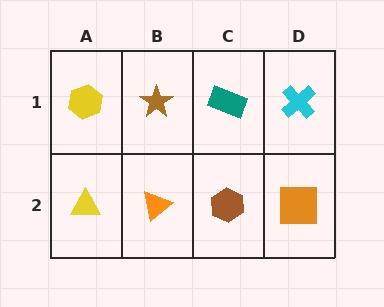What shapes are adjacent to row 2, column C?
A teal rectangle (row 1, column C), an orange triangle (row 2, column B), an orange square (row 2, column D).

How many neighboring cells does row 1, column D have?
2.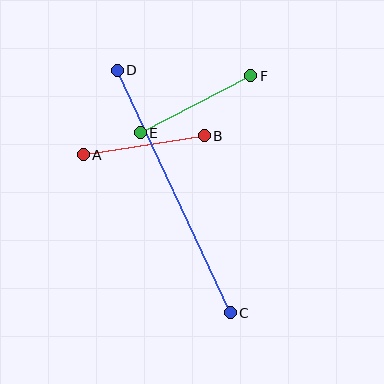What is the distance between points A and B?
The distance is approximately 122 pixels.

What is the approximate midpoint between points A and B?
The midpoint is at approximately (144, 145) pixels.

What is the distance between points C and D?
The distance is approximately 268 pixels.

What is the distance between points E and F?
The distance is approximately 124 pixels.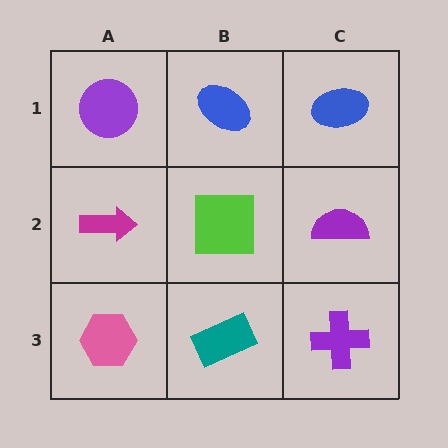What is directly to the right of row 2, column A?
A lime square.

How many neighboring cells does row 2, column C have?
3.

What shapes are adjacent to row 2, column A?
A purple circle (row 1, column A), a pink hexagon (row 3, column A), a lime square (row 2, column B).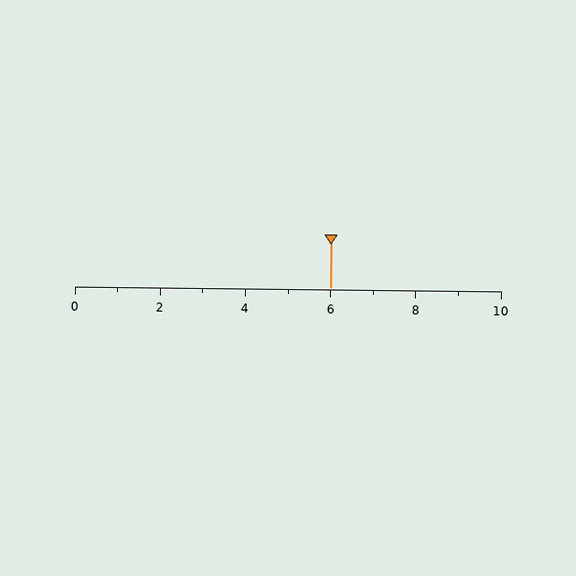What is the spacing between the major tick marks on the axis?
The major ticks are spaced 2 apart.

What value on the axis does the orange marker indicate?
The marker indicates approximately 6.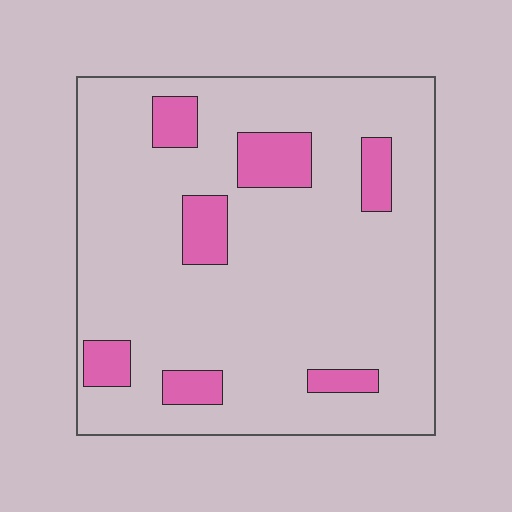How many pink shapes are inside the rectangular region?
7.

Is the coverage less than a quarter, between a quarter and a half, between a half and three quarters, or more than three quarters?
Less than a quarter.